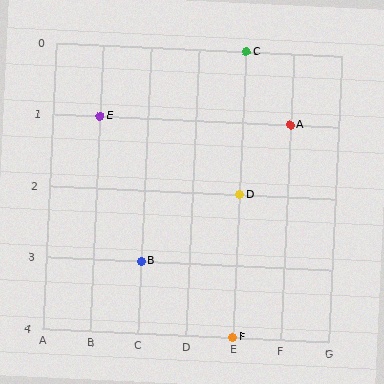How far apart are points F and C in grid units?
Points F and C are 4 rows apart.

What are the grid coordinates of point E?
Point E is at grid coordinates (B, 1).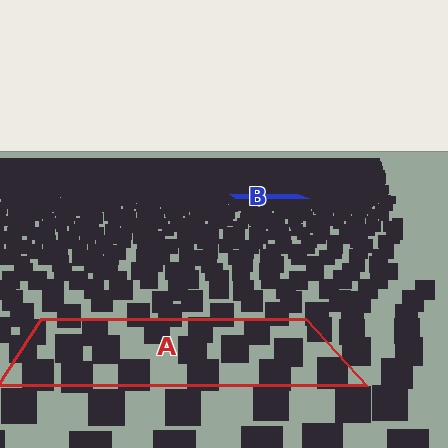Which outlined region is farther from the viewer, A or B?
Region B is farther from the viewer — the texture elements inside it appear smaller and more densely packed.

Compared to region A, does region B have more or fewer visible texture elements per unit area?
Region B has more texture elements per unit area — they are packed more densely because it is farther away.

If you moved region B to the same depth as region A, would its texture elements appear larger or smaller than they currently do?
They would appear larger. At a closer depth, the same texture elements are projected at a bigger on-screen size.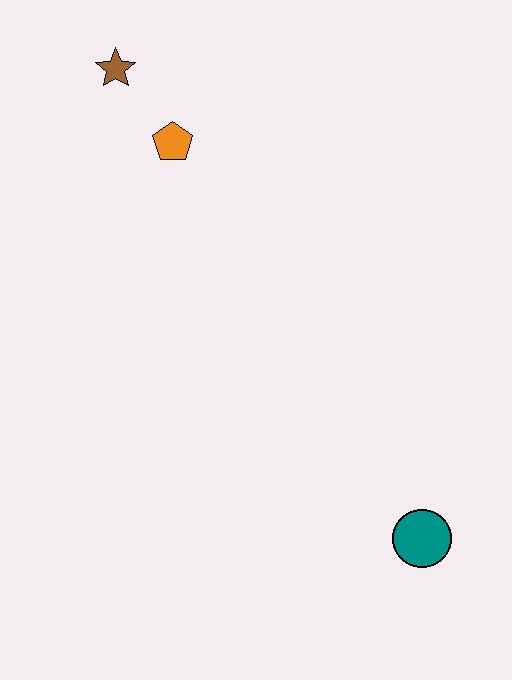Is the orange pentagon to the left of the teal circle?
Yes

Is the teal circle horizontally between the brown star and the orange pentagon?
No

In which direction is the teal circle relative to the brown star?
The teal circle is below the brown star.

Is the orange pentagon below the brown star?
Yes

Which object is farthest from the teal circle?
The brown star is farthest from the teal circle.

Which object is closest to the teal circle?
The orange pentagon is closest to the teal circle.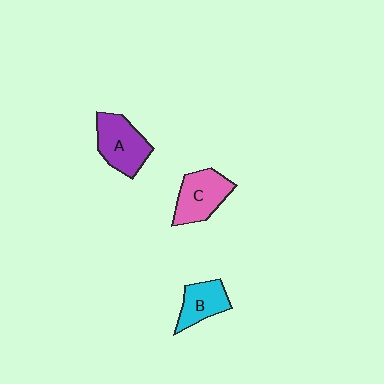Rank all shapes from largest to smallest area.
From largest to smallest: A (purple), C (pink), B (cyan).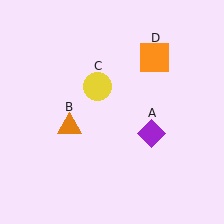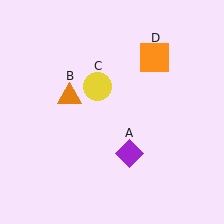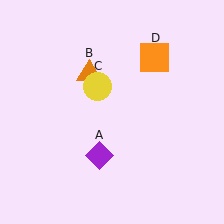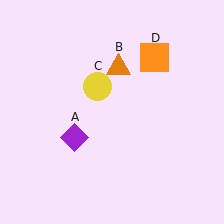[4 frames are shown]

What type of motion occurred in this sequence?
The purple diamond (object A), orange triangle (object B) rotated clockwise around the center of the scene.